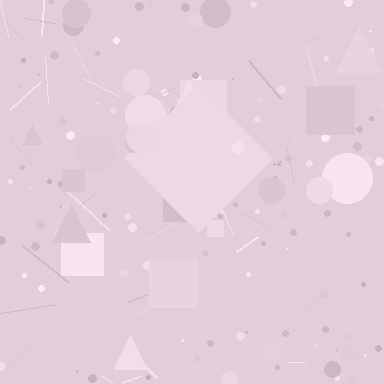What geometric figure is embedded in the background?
A diamond is embedded in the background.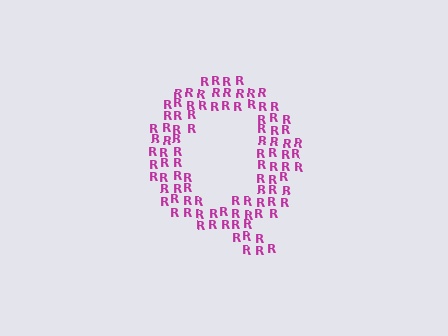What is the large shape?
The large shape is the letter Q.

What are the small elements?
The small elements are letter R's.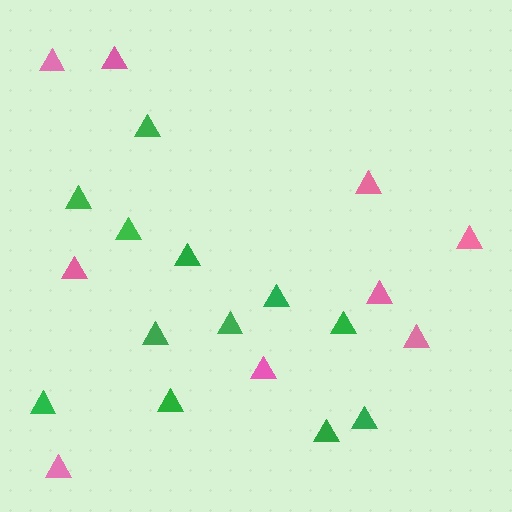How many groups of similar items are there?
There are 2 groups: one group of pink triangles (9) and one group of green triangles (12).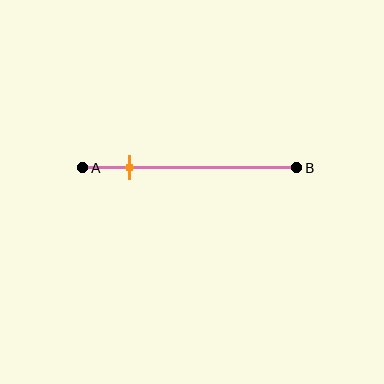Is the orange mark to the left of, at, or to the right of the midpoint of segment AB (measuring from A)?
The orange mark is to the left of the midpoint of segment AB.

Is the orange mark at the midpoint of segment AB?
No, the mark is at about 20% from A, not at the 50% midpoint.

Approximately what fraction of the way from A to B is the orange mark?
The orange mark is approximately 20% of the way from A to B.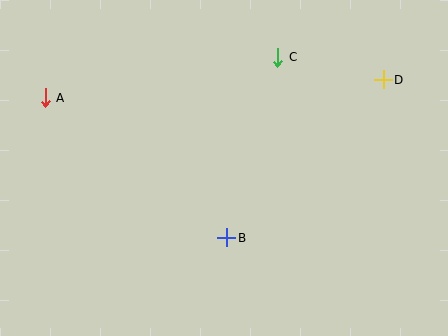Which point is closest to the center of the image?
Point B at (227, 238) is closest to the center.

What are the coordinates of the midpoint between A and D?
The midpoint between A and D is at (214, 89).